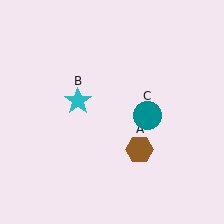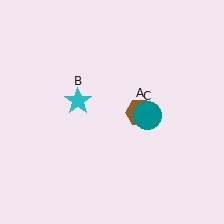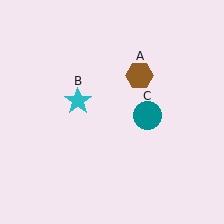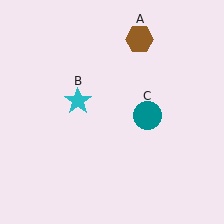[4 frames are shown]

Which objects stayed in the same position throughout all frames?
Cyan star (object B) and teal circle (object C) remained stationary.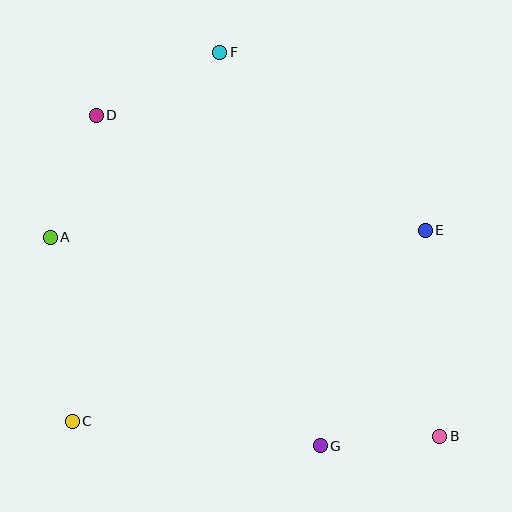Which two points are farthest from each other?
Points B and D are farthest from each other.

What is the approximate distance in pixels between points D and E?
The distance between D and E is approximately 348 pixels.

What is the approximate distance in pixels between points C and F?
The distance between C and F is approximately 397 pixels.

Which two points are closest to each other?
Points B and G are closest to each other.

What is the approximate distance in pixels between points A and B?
The distance between A and B is approximately 437 pixels.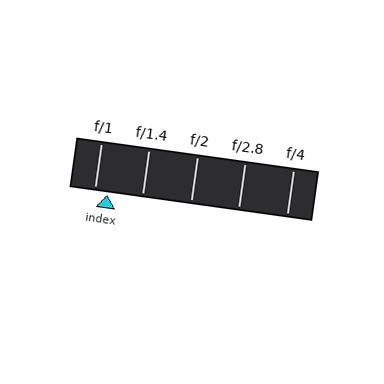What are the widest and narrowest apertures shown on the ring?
The widest aperture shown is f/1 and the narrowest is f/4.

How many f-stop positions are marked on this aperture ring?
There are 5 f-stop positions marked.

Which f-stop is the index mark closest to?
The index mark is closest to f/1.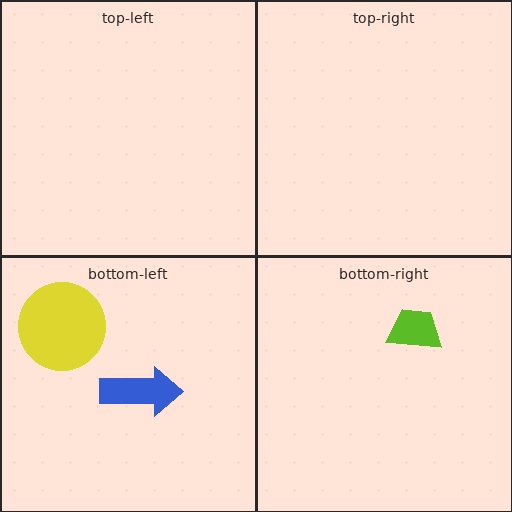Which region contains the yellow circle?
The bottom-left region.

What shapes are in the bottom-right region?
The lime trapezoid.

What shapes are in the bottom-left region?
The blue arrow, the yellow circle.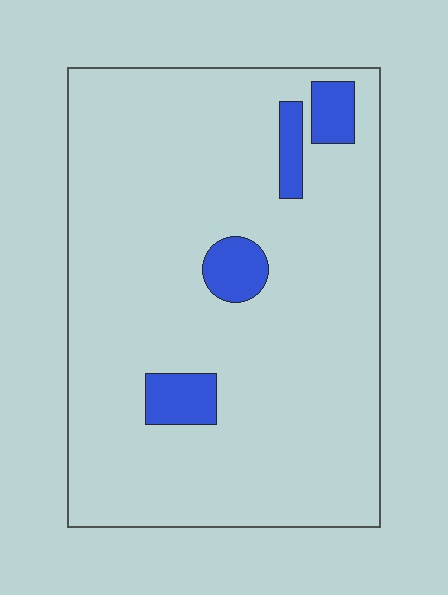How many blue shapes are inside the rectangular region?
4.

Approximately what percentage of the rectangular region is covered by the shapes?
Approximately 10%.